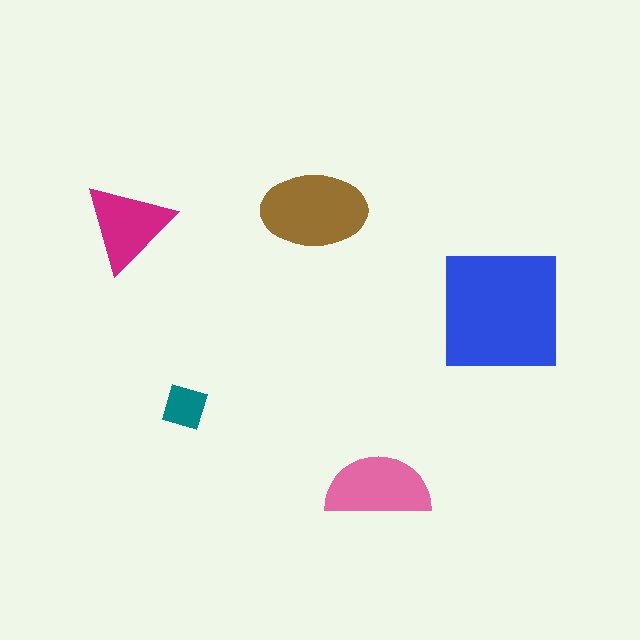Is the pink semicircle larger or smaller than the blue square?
Smaller.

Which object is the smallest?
The teal diamond.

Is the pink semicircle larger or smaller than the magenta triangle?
Larger.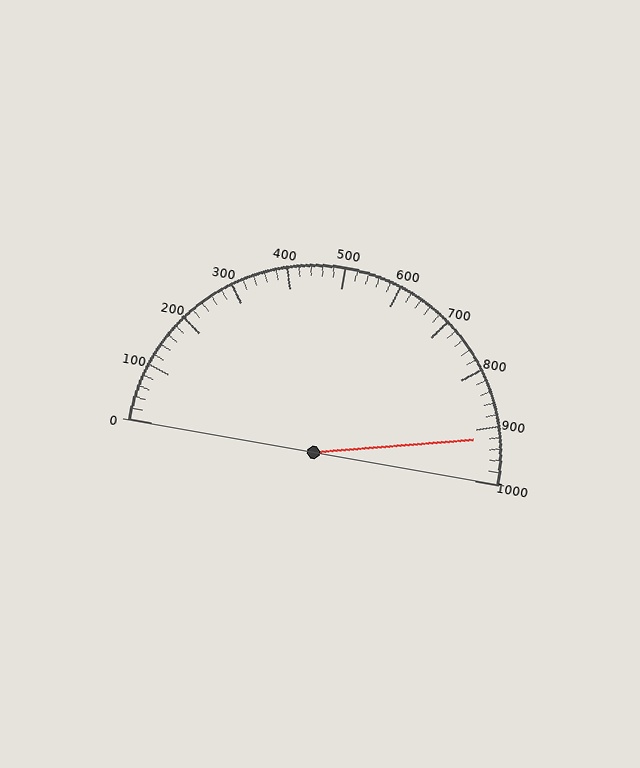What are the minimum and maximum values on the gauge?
The gauge ranges from 0 to 1000.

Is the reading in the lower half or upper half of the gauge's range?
The reading is in the upper half of the range (0 to 1000).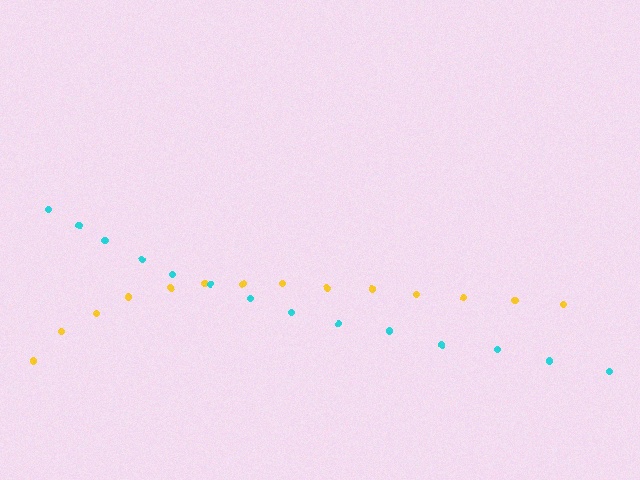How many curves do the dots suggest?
There are 2 distinct paths.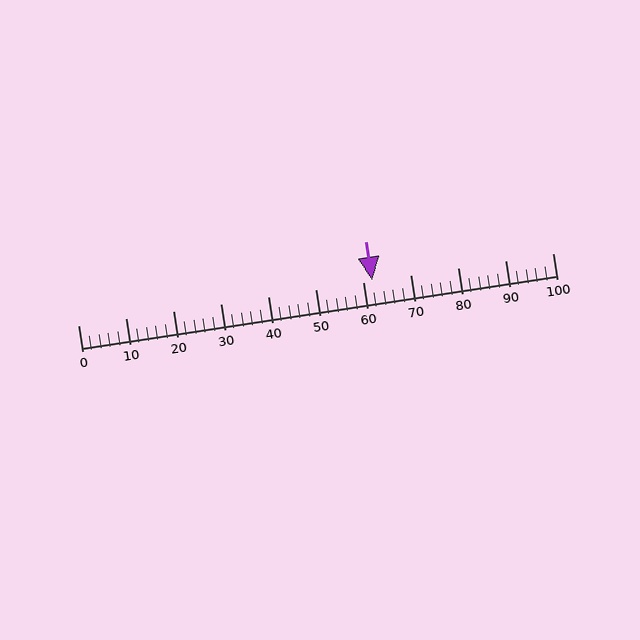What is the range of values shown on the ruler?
The ruler shows values from 0 to 100.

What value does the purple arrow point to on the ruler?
The purple arrow points to approximately 62.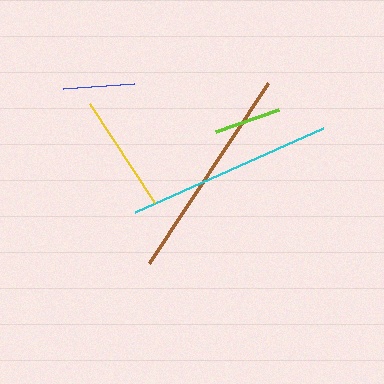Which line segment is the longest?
The brown line is the longest at approximately 216 pixels.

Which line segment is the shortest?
The lime line is the shortest at approximately 66 pixels.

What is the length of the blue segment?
The blue segment is approximately 71 pixels long.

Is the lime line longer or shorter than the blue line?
The blue line is longer than the lime line.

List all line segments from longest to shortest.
From longest to shortest: brown, cyan, yellow, blue, lime.